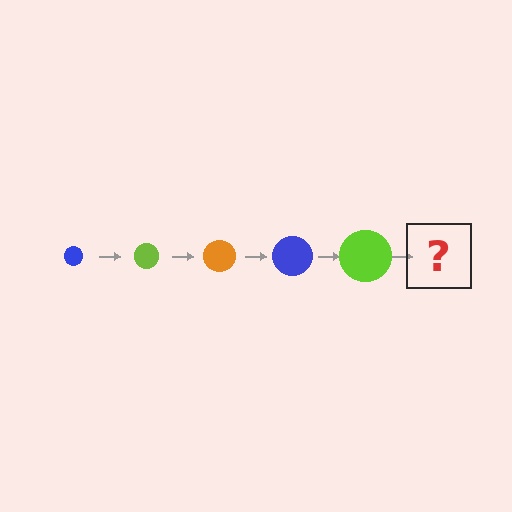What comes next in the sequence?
The next element should be an orange circle, larger than the previous one.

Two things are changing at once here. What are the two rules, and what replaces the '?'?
The two rules are that the circle grows larger each step and the color cycles through blue, lime, and orange. The '?' should be an orange circle, larger than the previous one.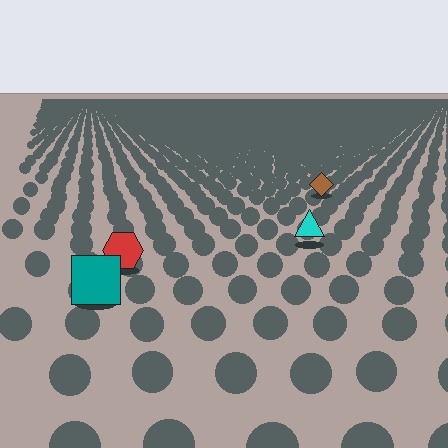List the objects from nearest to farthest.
From nearest to farthest: the teal square, the red hexagon, the cyan triangle, the brown diamond.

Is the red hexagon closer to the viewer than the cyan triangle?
Yes. The red hexagon is closer — you can tell from the texture gradient: the ground texture is coarser near it.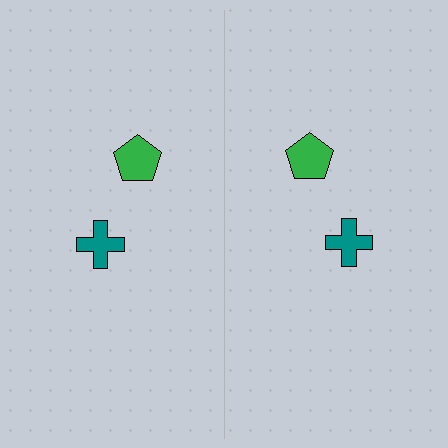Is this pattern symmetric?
Yes, this pattern has bilateral (reflection) symmetry.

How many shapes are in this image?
There are 4 shapes in this image.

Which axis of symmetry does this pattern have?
The pattern has a vertical axis of symmetry running through the center of the image.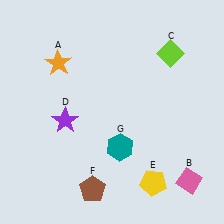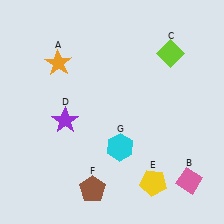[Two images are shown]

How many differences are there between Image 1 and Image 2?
There is 1 difference between the two images.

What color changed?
The hexagon (G) changed from teal in Image 1 to cyan in Image 2.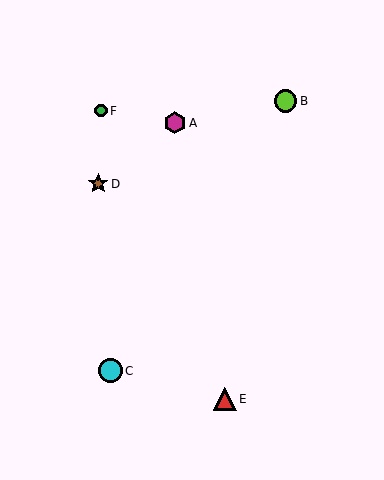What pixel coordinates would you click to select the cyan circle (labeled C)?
Click at (111, 371) to select the cyan circle C.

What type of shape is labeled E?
Shape E is a red triangle.